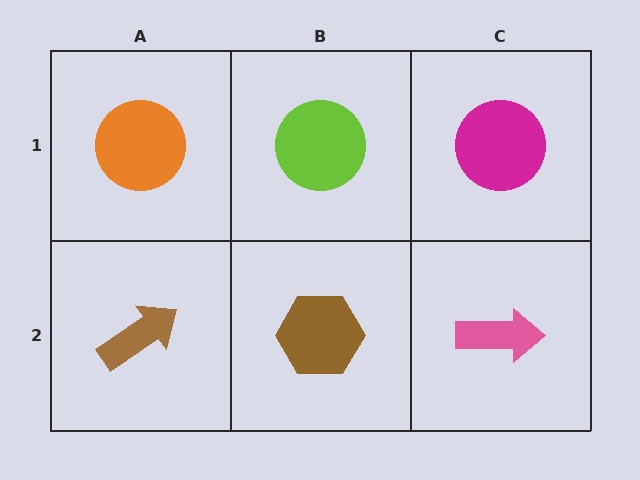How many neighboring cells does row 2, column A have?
2.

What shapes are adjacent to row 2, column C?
A magenta circle (row 1, column C), a brown hexagon (row 2, column B).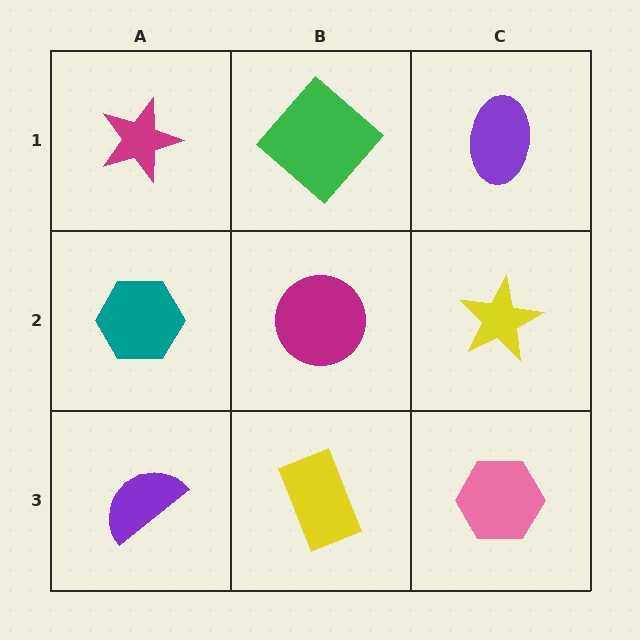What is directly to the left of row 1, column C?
A green diamond.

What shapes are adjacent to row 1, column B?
A magenta circle (row 2, column B), a magenta star (row 1, column A), a purple ellipse (row 1, column C).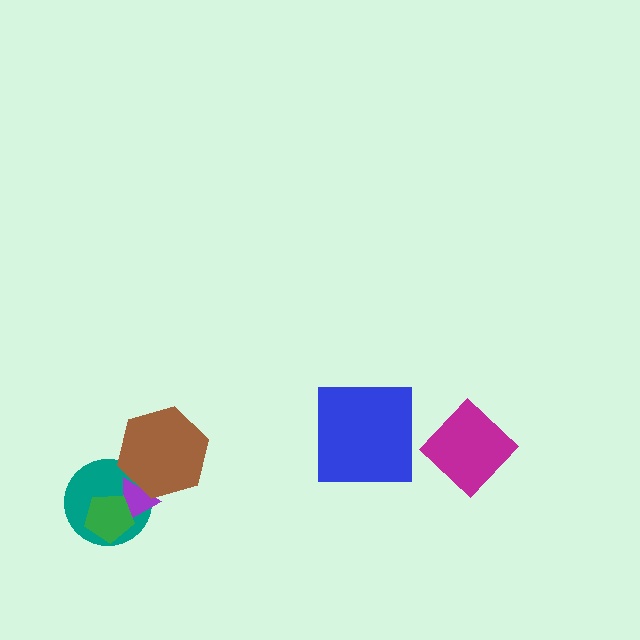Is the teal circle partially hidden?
Yes, it is partially covered by another shape.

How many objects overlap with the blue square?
0 objects overlap with the blue square.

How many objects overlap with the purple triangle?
3 objects overlap with the purple triangle.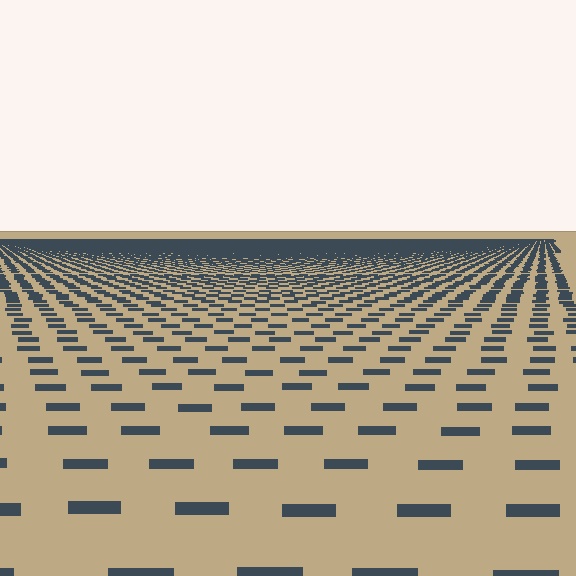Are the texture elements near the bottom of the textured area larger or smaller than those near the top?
Larger. Near the bottom, elements are closer to the viewer and appear at a bigger on-screen size.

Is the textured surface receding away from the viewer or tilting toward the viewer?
The surface is receding away from the viewer. Texture elements get smaller and denser toward the top.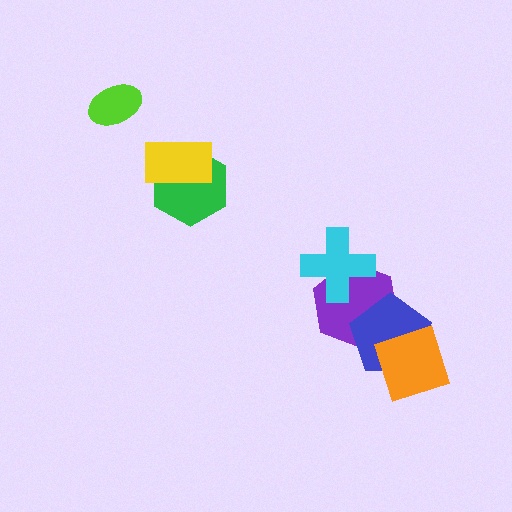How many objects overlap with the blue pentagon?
2 objects overlap with the blue pentagon.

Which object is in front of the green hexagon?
The yellow rectangle is in front of the green hexagon.